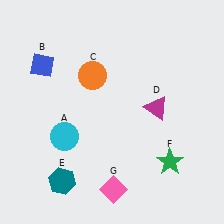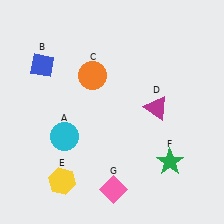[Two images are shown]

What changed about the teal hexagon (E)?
In Image 1, E is teal. In Image 2, it changed to yellow.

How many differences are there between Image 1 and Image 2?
There is 1 difference between the two images.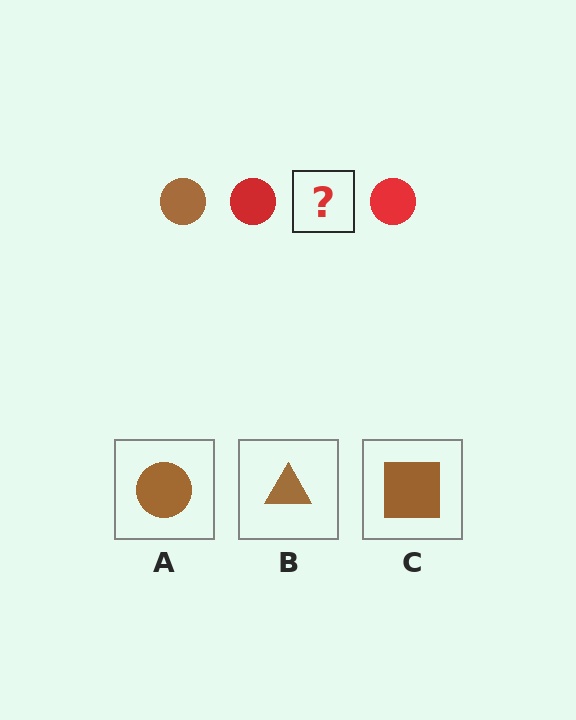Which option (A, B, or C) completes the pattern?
A.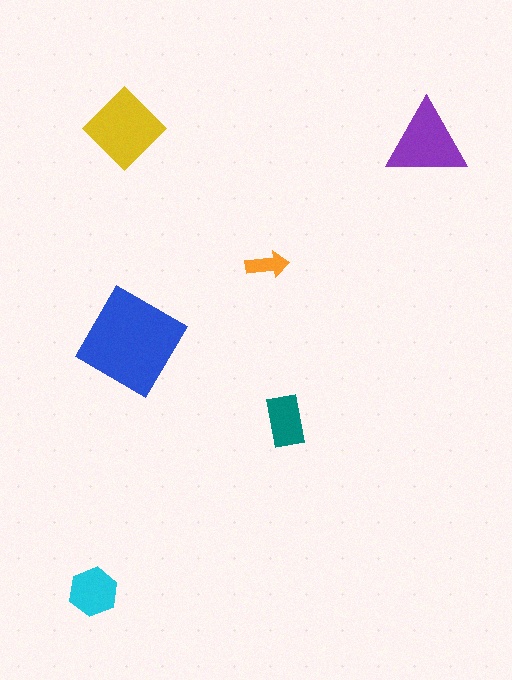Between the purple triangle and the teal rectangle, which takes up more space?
The purple triangle.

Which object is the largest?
The blue diamond.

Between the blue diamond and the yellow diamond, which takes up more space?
The blue diamond.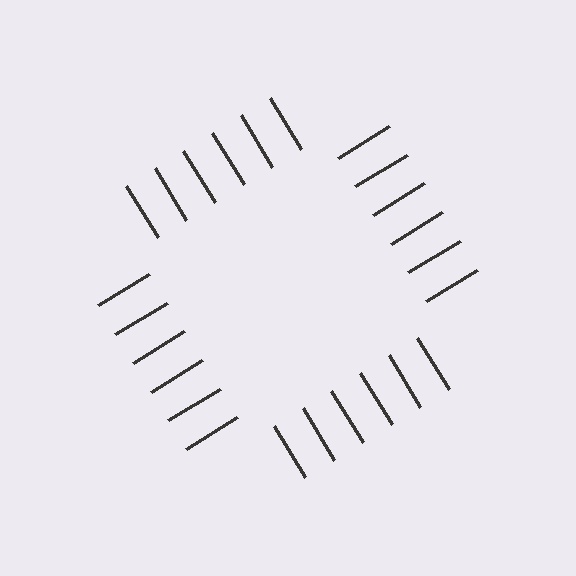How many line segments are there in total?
24 — 6 along each of the 4 edges.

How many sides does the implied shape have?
4 sides — the line-ends trace a square.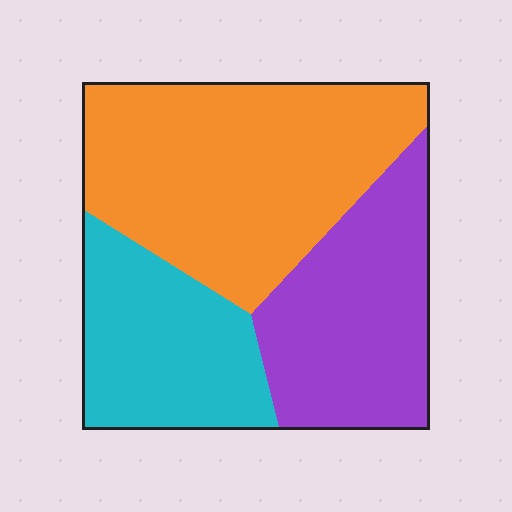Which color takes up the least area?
Cyan, at roughly 25%.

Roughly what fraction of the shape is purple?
Purple covers about 30% of the shape.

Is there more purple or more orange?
Orange.